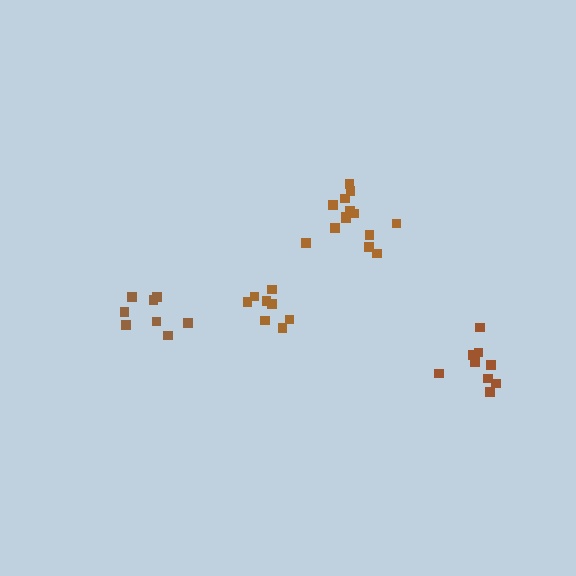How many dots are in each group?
Group 1: 8 dots, Group 2: 8 dots, Group 3: 14 dots, Group 4: 9 dots (39 total).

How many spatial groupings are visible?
There are 4 spatial groupings.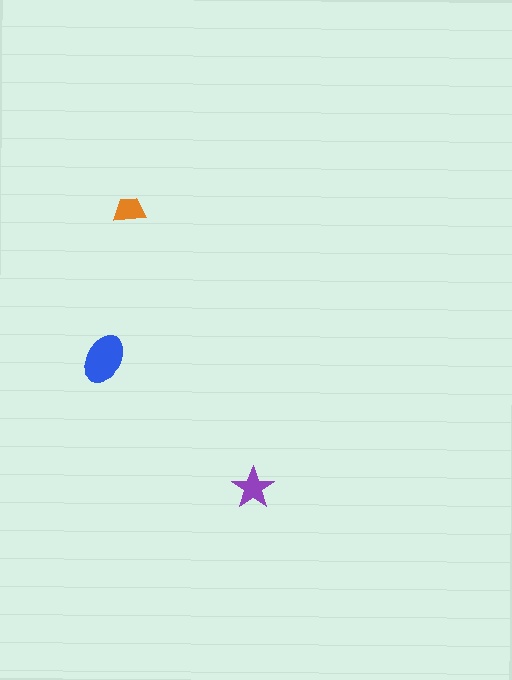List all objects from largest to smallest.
The blue ellipse, the purple star, the orange trapezoid.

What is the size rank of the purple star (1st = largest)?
2nd.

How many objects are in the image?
There are 3 objects in the image.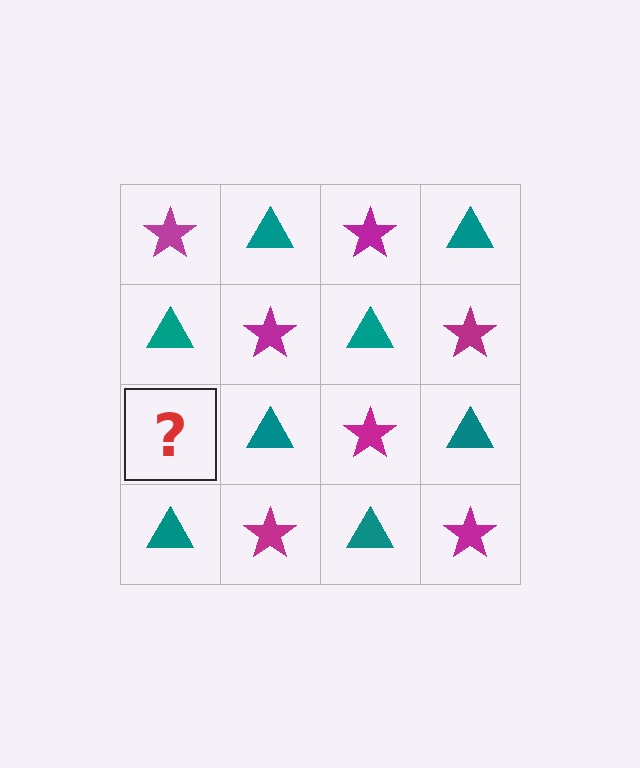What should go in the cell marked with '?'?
The missing cell should contain a magenta star.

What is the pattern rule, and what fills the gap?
The rule is that it alternates magenta star and teal triangle in a checkerboard pattern. The gap should be filled with a magenta star.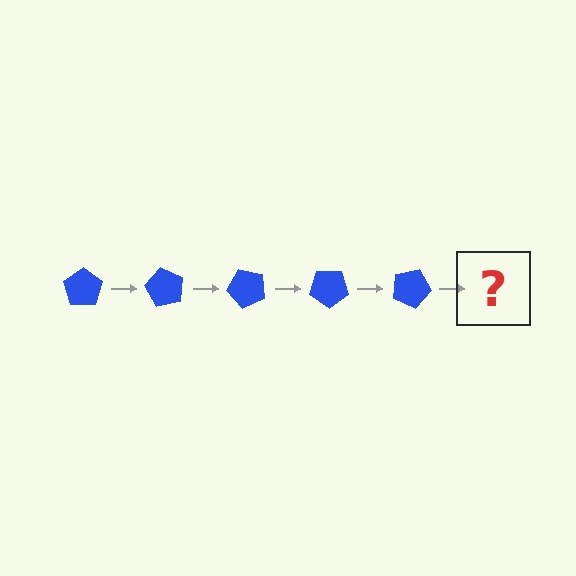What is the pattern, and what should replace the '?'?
The pattern is that the pentagon rotates 60 degrees each step. The '?' should be a blue pentagon rotated 300 degrees.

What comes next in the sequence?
The next element should be a blue pentagon rotated 300 degrees.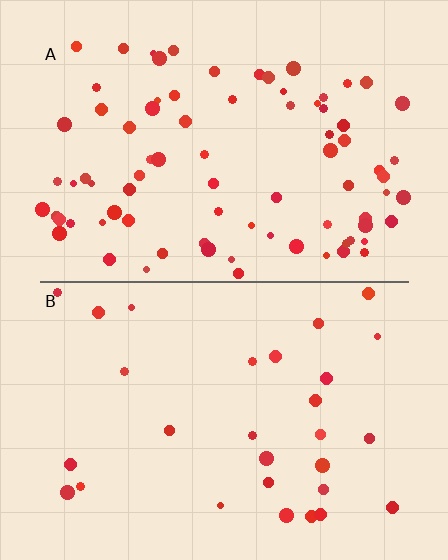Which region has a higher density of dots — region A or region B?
A (the top).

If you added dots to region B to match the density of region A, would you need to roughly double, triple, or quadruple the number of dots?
Approximately triple.